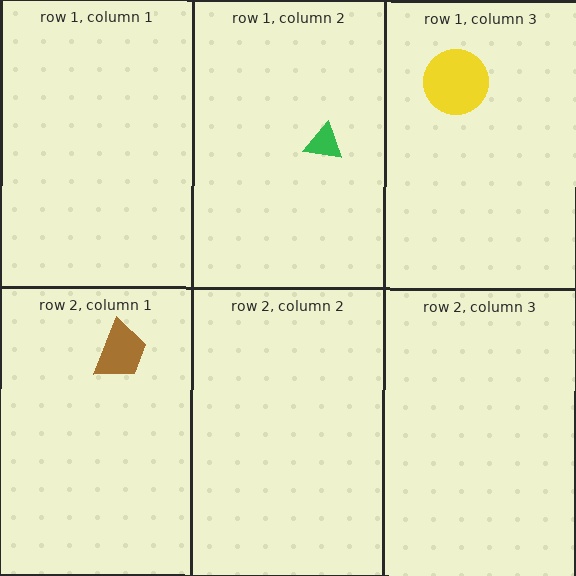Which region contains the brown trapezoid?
The row 2, column 1 region.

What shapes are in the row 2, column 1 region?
The brown trapezoid.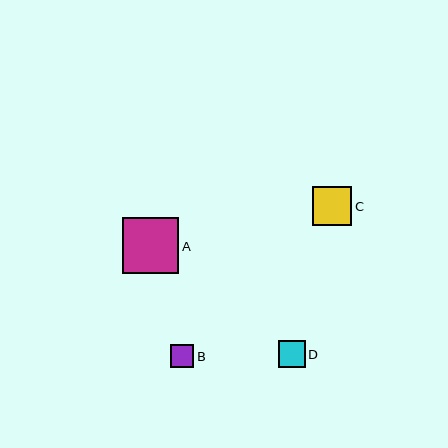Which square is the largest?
Square A is the largest with a size of approximately 56 pixels.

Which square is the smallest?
Square B is the smallest with a size of approximately 23 pixels.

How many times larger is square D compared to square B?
Square D is approximately 1.2 times the size of square B.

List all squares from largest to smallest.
From largest to smallest: A, C, D, B.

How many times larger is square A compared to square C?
Square A is approximately 1.4 times the size of square C.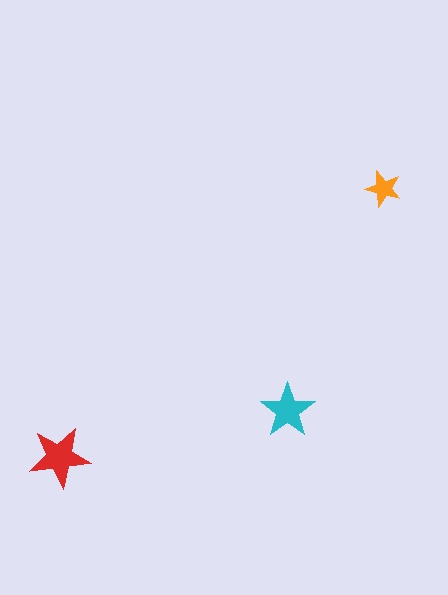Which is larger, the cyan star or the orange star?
The cyan one.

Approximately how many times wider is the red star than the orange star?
About 1.5 times wider.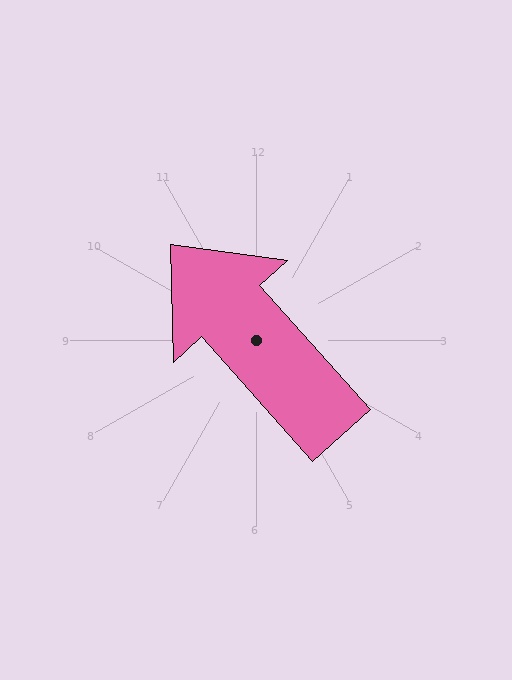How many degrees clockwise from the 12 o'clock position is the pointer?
Approximately 318 degrees.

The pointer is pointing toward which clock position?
Roughly 11 o'clock.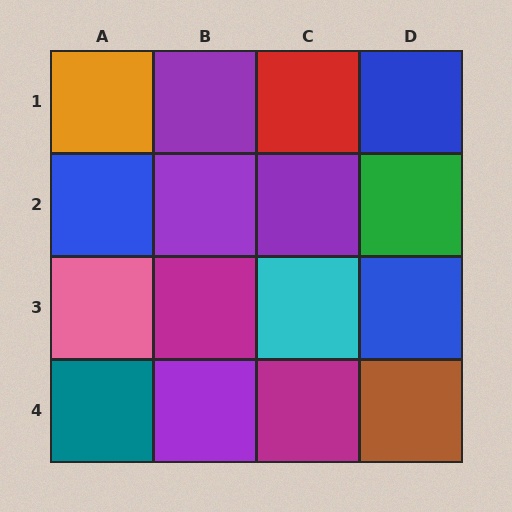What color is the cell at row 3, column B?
Magenta.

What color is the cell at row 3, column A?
Pink.